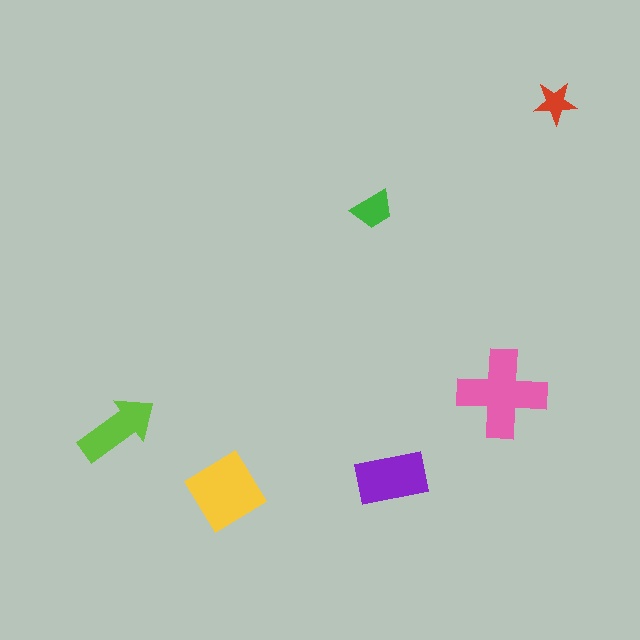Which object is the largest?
The pink cross.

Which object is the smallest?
The red star.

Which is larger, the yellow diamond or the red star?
The yellow diamond.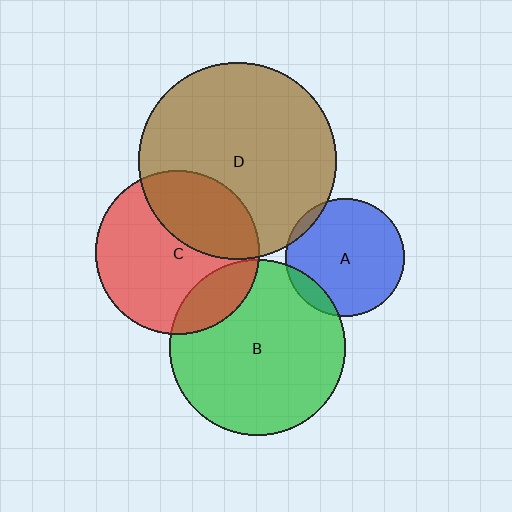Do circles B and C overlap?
Yes.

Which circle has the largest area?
Circle D (brown).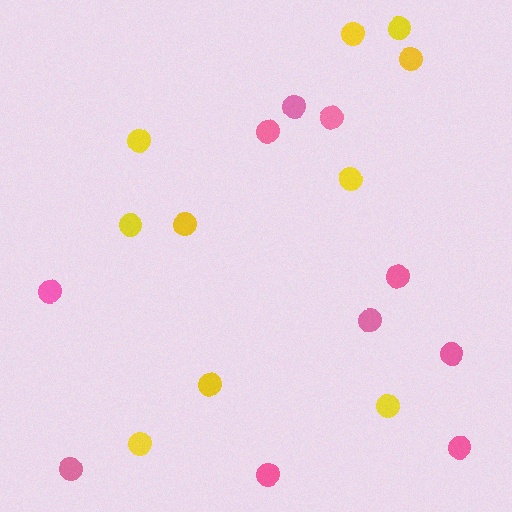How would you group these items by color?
There are 2 groups: one group of pink circles (10) and one group of yellow circles (10).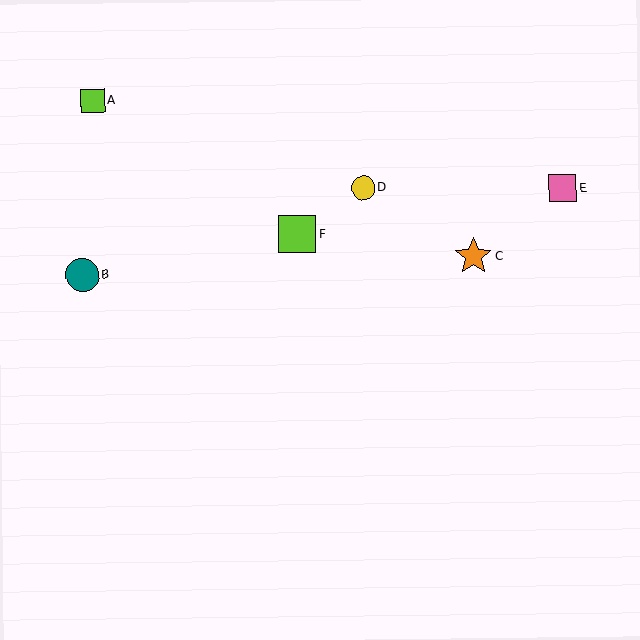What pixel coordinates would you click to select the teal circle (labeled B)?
Click at (82, 274) to select the teal circle B.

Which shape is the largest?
The lime square (labeled F) is the largest.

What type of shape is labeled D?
Shape D is a yellow circle.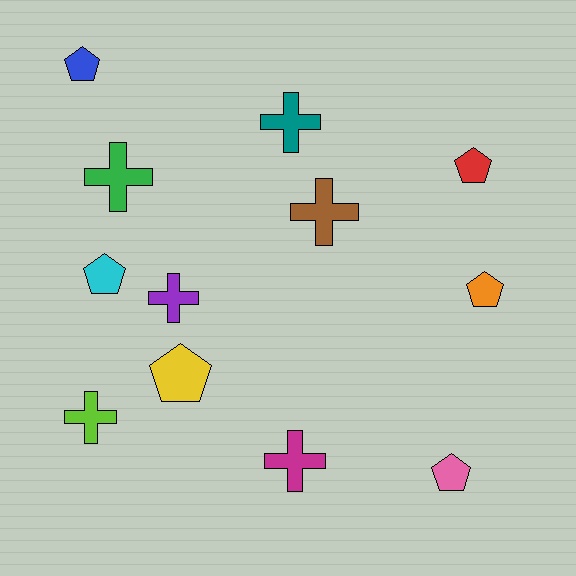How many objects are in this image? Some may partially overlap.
There are 12 objects.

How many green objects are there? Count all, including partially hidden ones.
There is 1 green object.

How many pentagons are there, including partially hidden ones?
There are 6 pentagons.